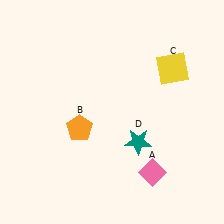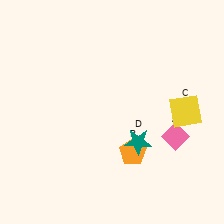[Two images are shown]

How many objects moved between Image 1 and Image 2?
3 objects moved between the two images.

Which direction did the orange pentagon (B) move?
The orange pentagon (B) moved right.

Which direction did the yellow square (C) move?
The yellow square (C) moved down.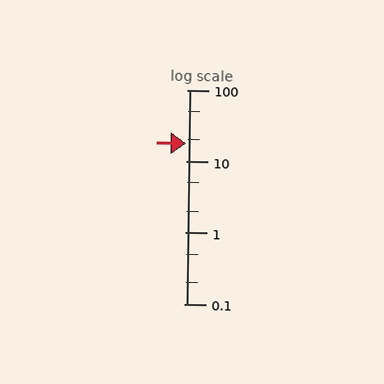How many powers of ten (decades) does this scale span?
The scale spans 3 decades, from 0.1 to 100.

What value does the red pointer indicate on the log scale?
The pointer indicates approximately 18.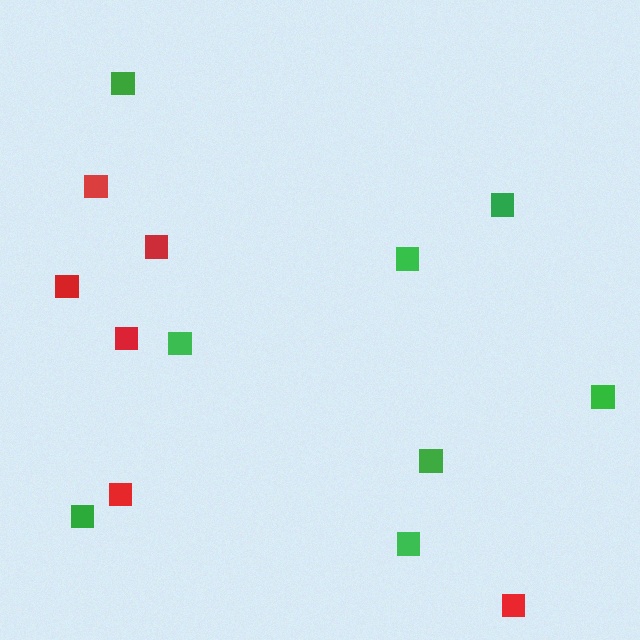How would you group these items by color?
There are 2 groups: one group of green squares (8) and one group of red squares (6).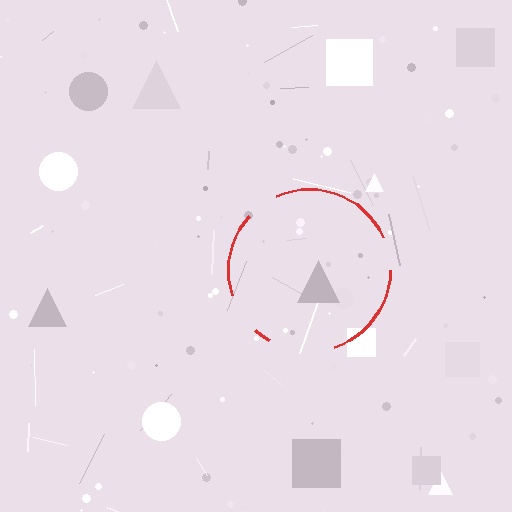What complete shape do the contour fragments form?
The contour fragments form a circle.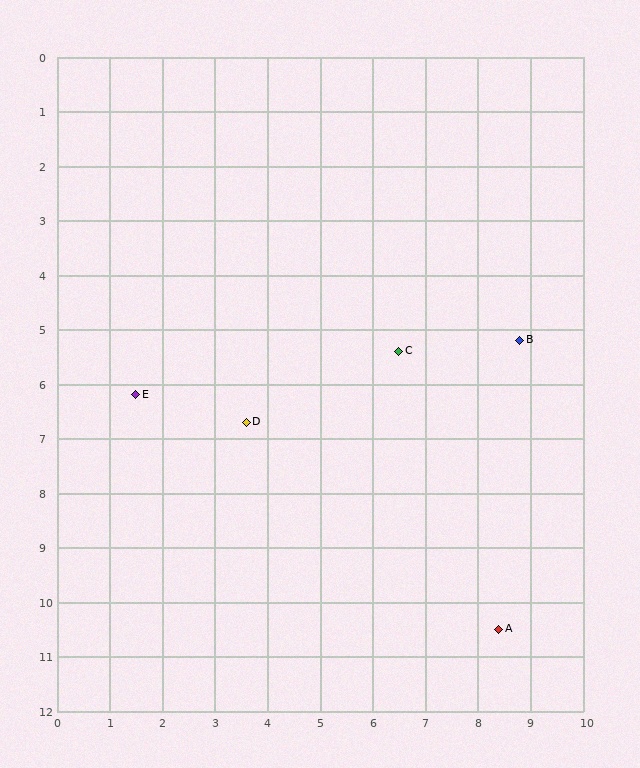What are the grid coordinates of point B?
Point B is at approximately (8.8, 5.2).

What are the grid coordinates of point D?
Point D is at approximately (3.6, 6.7).